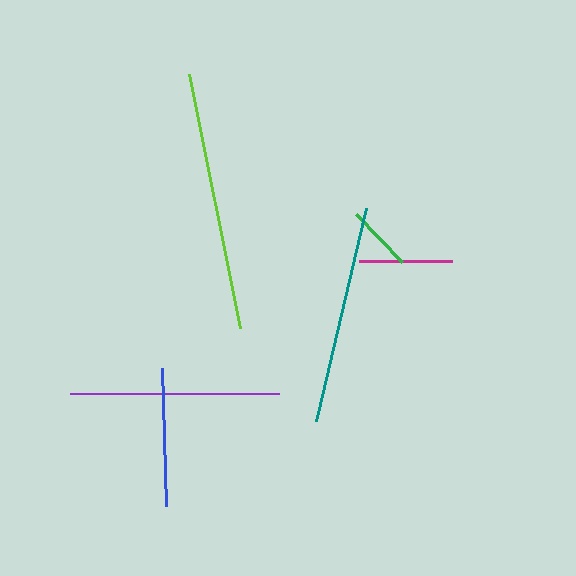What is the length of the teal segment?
The teal segment is approximately 219 pixels long.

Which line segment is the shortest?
The green line is the shortest at approximately 67 pixels.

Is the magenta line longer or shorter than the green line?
The magenta line is longer than the green line.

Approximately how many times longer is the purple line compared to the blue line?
The purple line is approximately 1.5 times the length of the blue line.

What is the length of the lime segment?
The lime segment is approximately 260 pixels long.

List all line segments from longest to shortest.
From longest to shortest: lime, teal, purple, blue, magenta, green.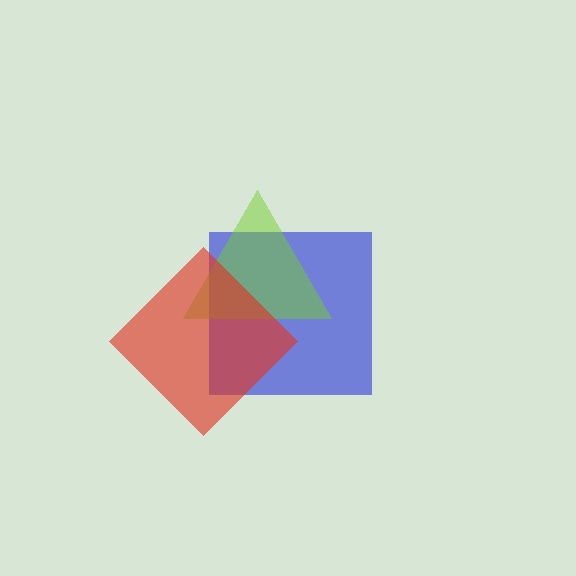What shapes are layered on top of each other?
The layered shapes are: a blue square, a lime triangle, a red diamond.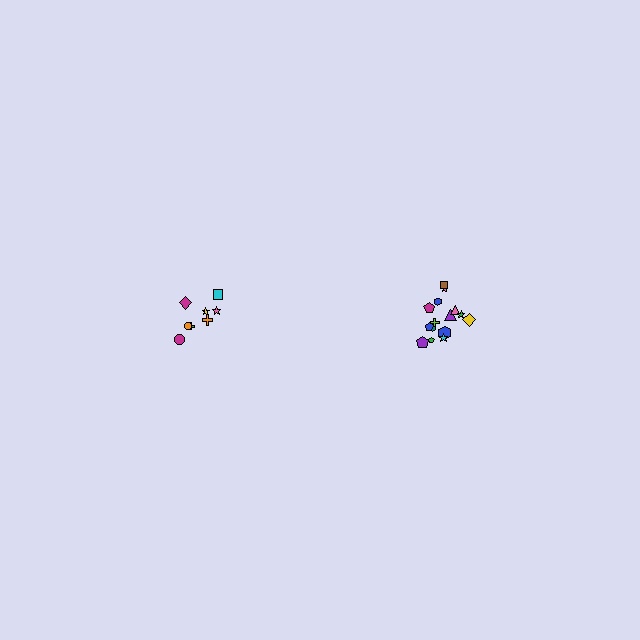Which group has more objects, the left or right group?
The right group.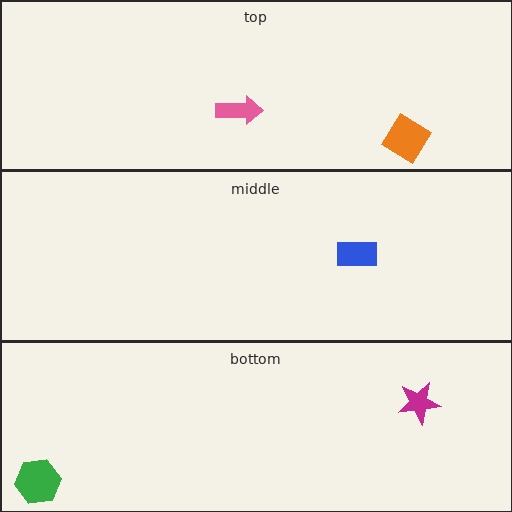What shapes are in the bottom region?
The green hexagon, the magenta star.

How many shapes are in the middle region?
1.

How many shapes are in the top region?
2.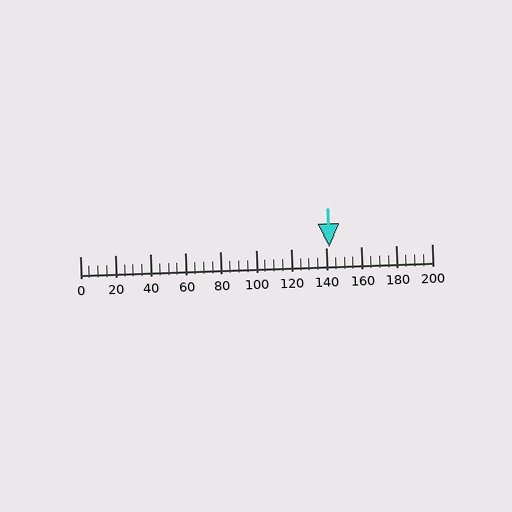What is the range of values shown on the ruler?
The ruler shows values from 0 to 200.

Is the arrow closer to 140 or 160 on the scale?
The arrow is closer to 140.